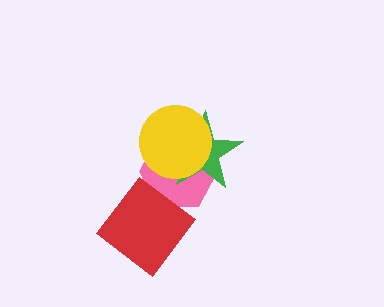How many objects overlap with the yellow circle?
2 objects overlap with the yellow circle.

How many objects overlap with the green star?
2 objects overlap with the green star.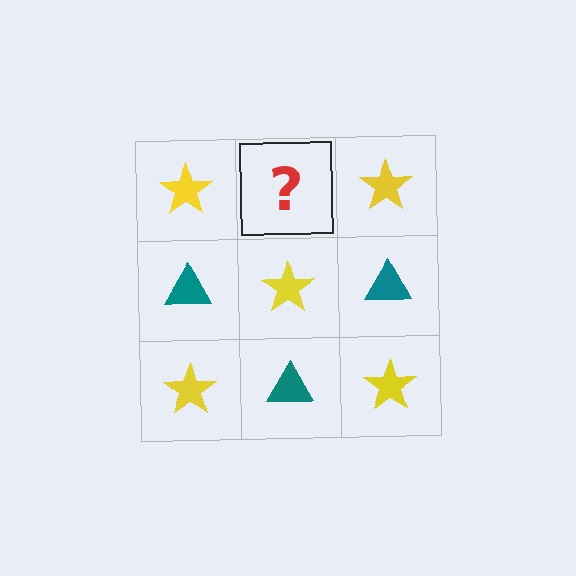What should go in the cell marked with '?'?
The missing cell should contain a teal triangle.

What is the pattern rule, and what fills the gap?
The rule is that it alternates yellow star and teal triangle in a checkerboard pattern. The gap should be filled with a teal triangle.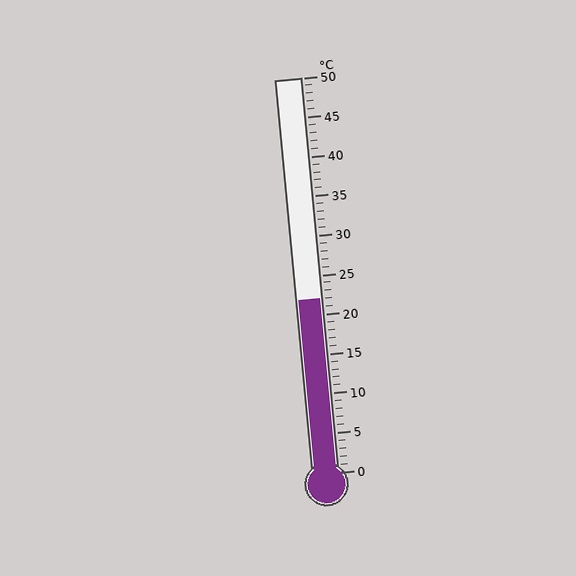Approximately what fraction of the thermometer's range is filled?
The thermometer is filled to approximately 45% of its range.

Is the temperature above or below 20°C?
The temperature is above 20°C.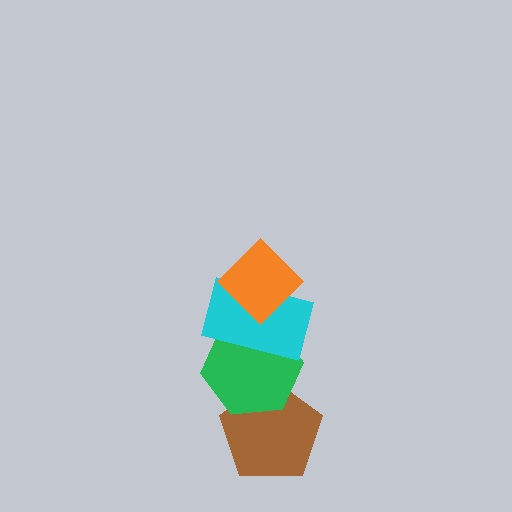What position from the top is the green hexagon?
The green hexagon is 3rd from the top.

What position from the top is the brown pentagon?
The brown pentagon is 4th from the top.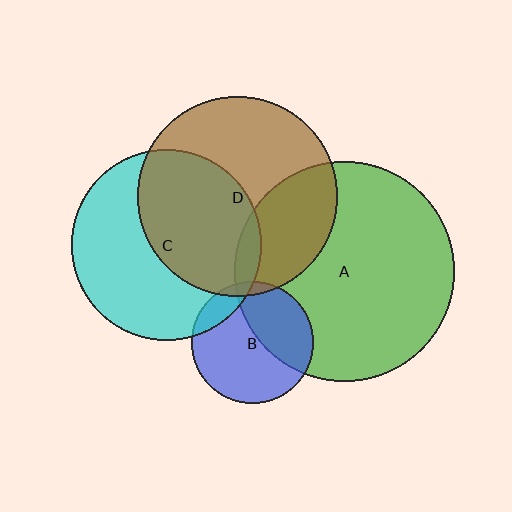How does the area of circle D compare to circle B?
Approximately 2.7 times.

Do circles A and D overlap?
Yes.